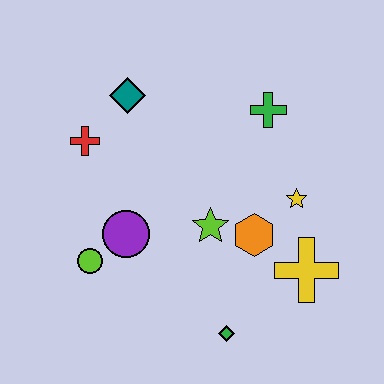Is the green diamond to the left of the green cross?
Yes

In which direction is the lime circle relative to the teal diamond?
The lime circle is below the teal diamond.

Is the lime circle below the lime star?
Yes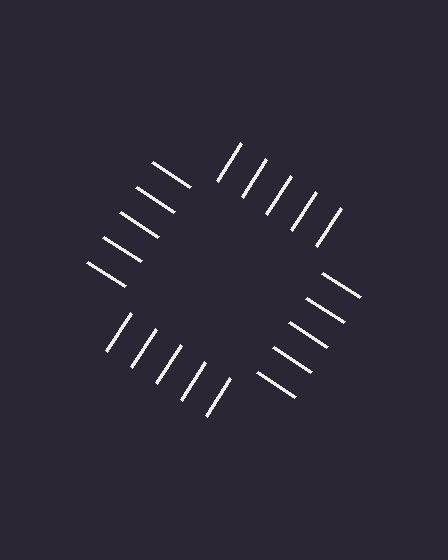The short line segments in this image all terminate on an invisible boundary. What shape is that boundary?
An illusory square — the line segments terminate on its edges but no continuous stroke is drawn.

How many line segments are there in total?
20 — 5 along each of the 4 edges.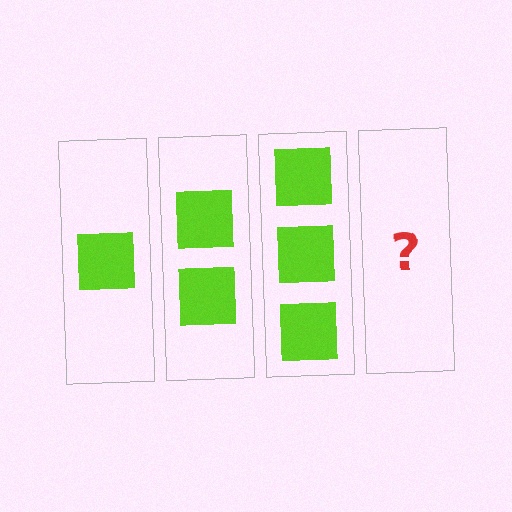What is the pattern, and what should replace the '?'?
The pattern is that each step adds one more square. The '?' should be 4 squares.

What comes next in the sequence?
The next element should be 4 squares.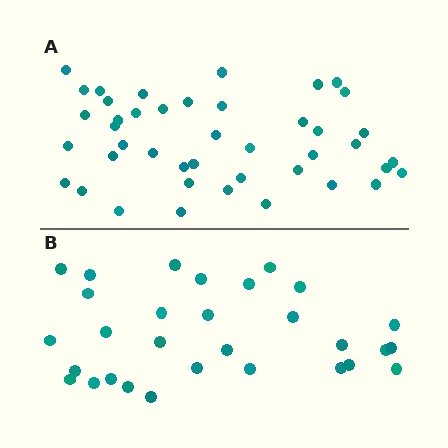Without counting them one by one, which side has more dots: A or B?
Region A (the top region) has more dots.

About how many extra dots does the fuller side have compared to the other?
Region A has approximately 15 more dots than region B.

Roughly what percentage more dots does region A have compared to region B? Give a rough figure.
About 45% more.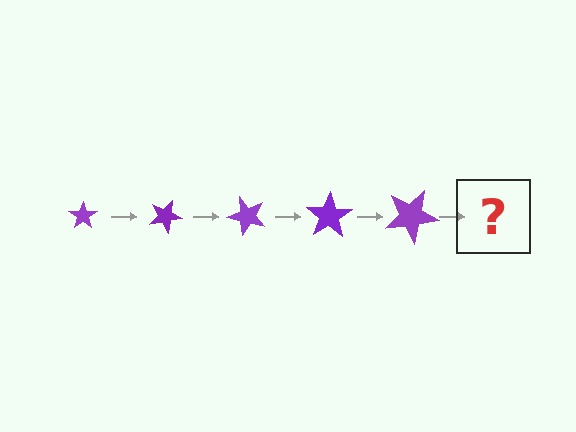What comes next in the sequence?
The next element should be a star, larger than the previous one and rotated 125 degrees from the start.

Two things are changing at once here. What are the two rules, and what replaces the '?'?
The two rules are that the star grows larger each step and it rotates 25 degrees each step. The '?' should be a star, larger than the previous one and rotated 125 degrees from the start.